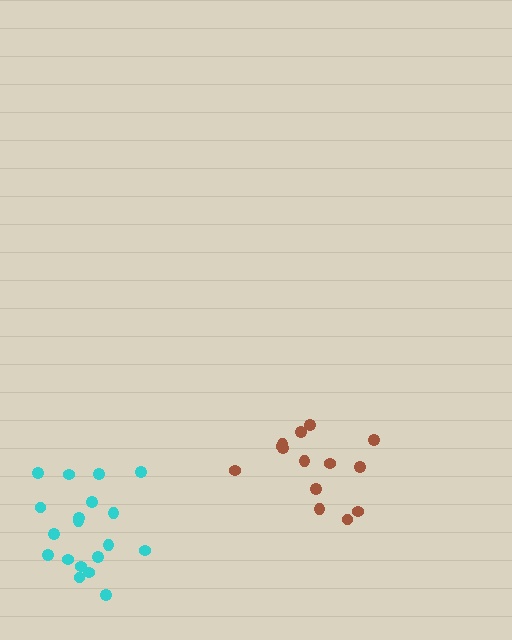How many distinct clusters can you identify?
There are 2 distinct clusters.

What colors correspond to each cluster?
The clusters are colored: brown, cyan.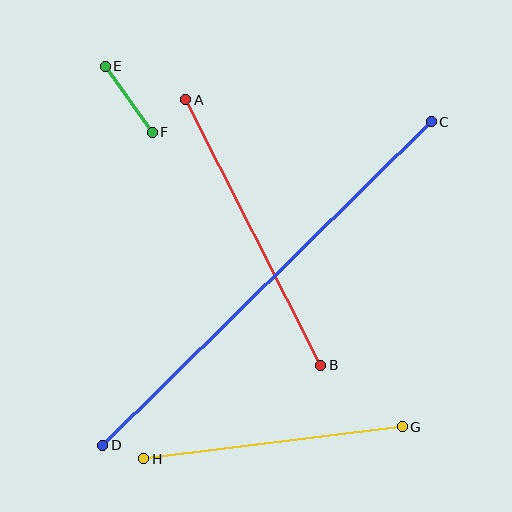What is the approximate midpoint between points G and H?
The midpoint is at approximately (273, 443) pixels.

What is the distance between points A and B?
The distance is approximately 298 pixels.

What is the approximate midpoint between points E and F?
The midpoint is at approximately (129, 99) pixels.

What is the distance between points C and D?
The distance is approximately 461 pixels.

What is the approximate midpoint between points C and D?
The midpoint is at approximately (267, 283) pixels.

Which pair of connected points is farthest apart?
Points C and D are farthest apart.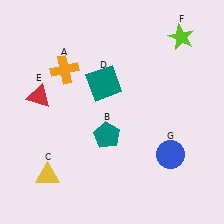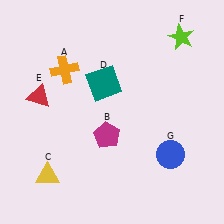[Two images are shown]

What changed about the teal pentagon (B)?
In Image 1, B is teal. In Image 2, it changed to magenta.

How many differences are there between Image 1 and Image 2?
There is 1 difference between the two images.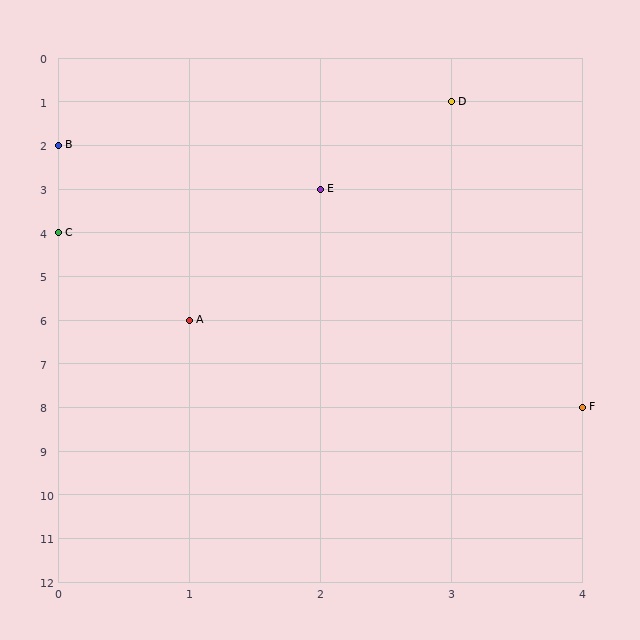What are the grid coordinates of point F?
Point F is at grid coordinates (4, 8).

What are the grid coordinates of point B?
Point B is at grid coordinates (0, 2).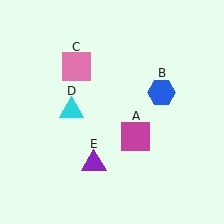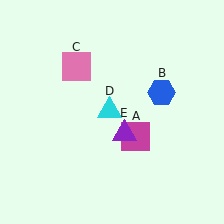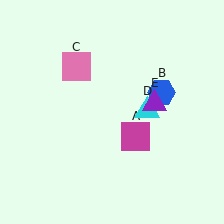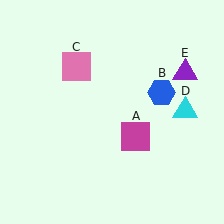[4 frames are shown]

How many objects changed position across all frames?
2 objects changed position: cyan triangle (object D), purple triangle (object E).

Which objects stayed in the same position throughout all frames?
Magenta square (object A) and blue hexagon (object B) and pink square (object C) remained stationary.